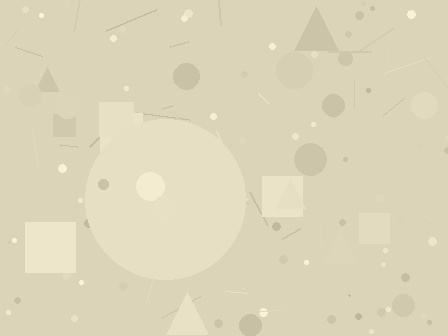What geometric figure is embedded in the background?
A circle is embedded in the background.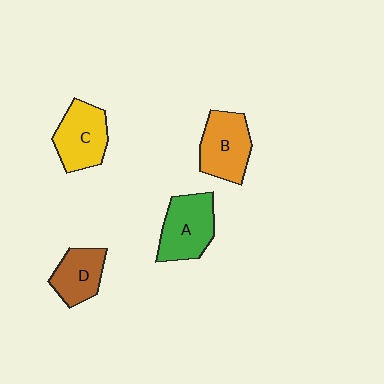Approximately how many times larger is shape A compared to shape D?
Approximately 1.4 times.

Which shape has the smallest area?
Shape D (brown).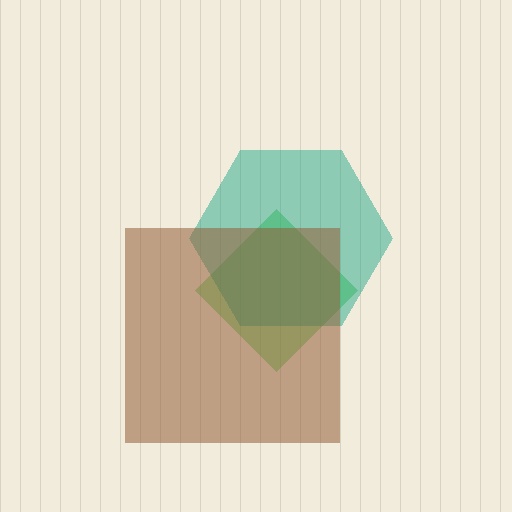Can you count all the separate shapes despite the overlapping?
Yes, there are 3 separate shapes.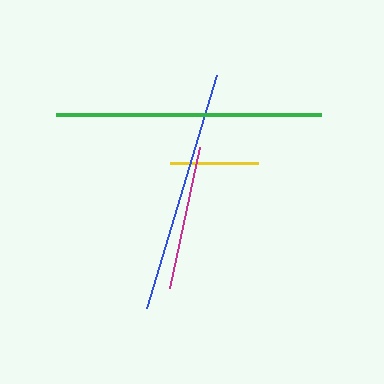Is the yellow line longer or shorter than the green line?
The green line is longer than the yellow line.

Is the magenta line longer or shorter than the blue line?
The blue line is longer than the magenta line.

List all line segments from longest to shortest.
From longest to shortest: green, blue, magenta, yellow.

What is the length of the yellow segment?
The yellow segment is approximately 88 pixels long.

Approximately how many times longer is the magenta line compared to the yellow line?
The magenta line is approximately 1.6 times the length of the yellow line.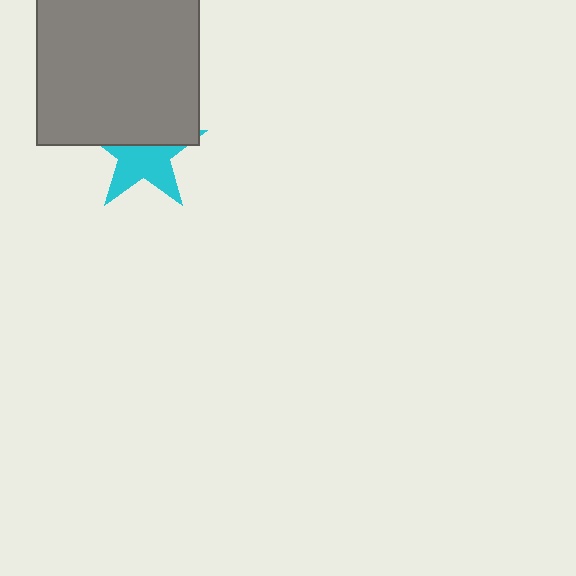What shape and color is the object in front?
The object in front is a gray rectangle.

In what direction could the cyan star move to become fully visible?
The cyan star could move down. That would shift it out from behind the gray rectangle entirely.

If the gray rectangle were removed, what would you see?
You would see the complete cyan star.